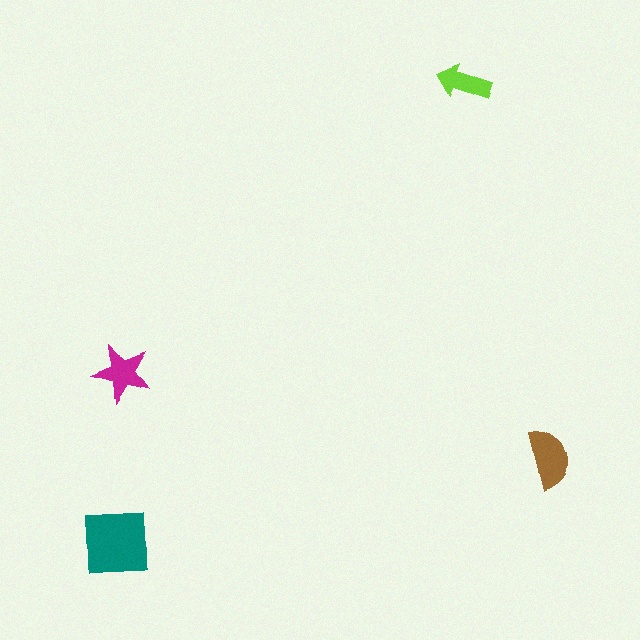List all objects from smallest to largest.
The lime arrow, the magenta star, the brown semicircle, the teal square.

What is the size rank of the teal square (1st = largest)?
1st.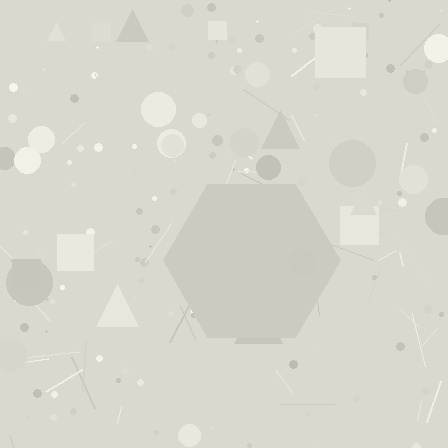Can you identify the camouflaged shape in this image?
The camouflaged shape is a hexagon.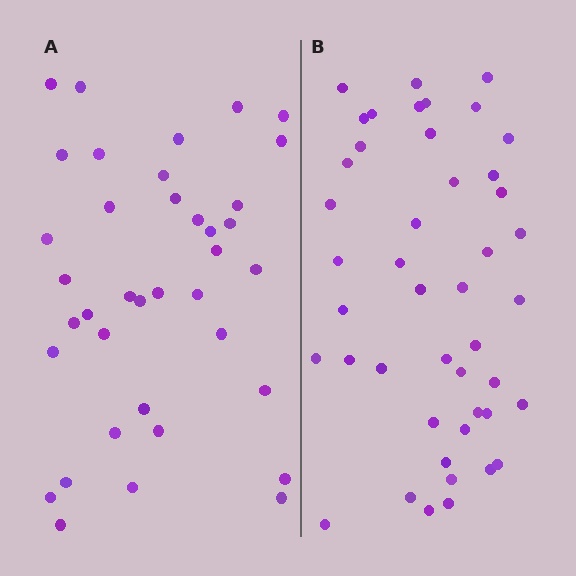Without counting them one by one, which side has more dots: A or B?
Region B (the right region) has more dots.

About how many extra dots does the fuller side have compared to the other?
Region B has roughly 8 or so more dots than region A.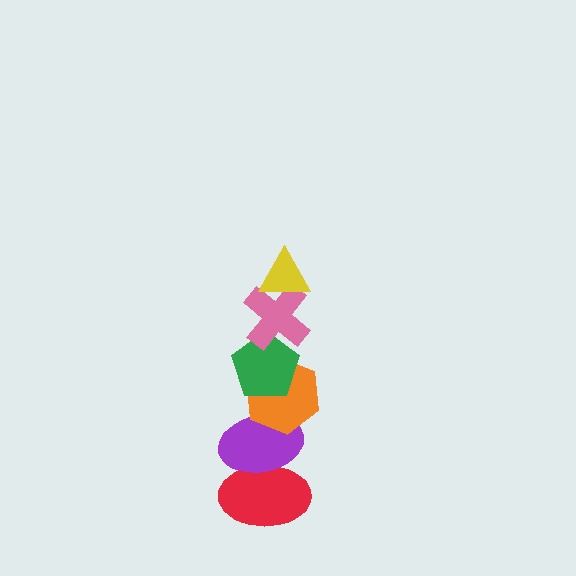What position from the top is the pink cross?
The pink cross is 2nd from the top.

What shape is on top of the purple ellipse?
The orange hexagon is on top of the purple ellipse.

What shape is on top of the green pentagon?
The pink cross is on top of the green pentagon.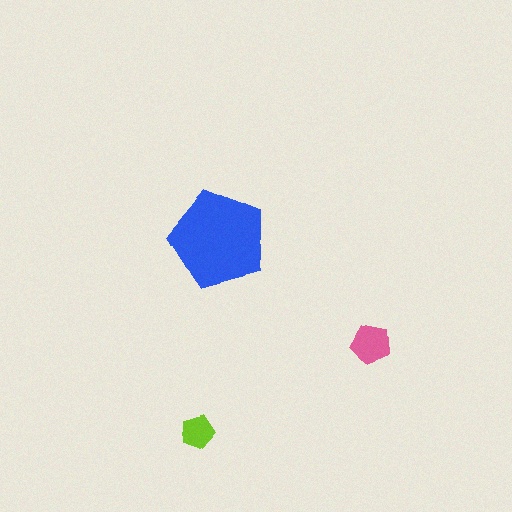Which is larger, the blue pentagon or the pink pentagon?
The blue one.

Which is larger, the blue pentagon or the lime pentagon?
The blue one.